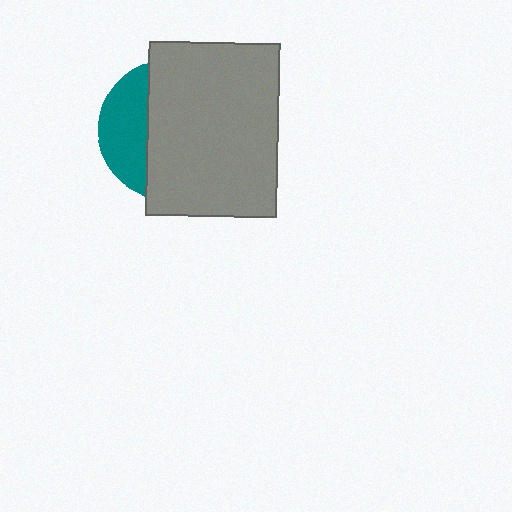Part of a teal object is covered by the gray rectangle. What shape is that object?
It is a circle.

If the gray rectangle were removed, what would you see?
You would see the complete teal circle.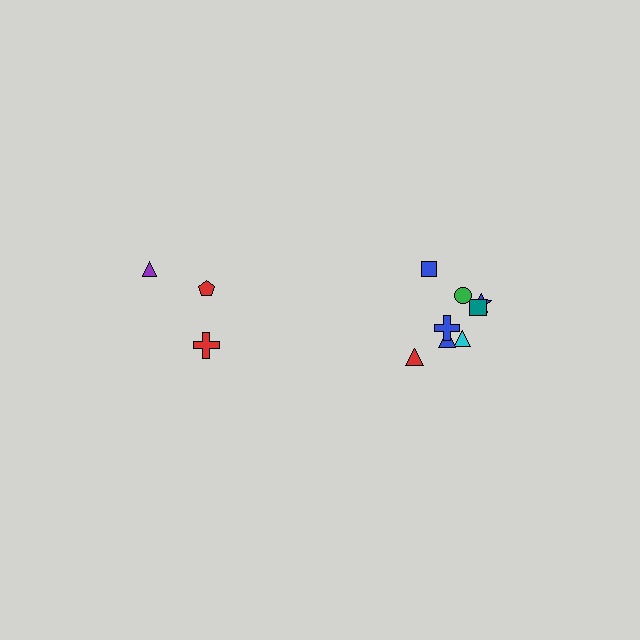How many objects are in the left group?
There are 3 objects.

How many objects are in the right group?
There are 8 objects.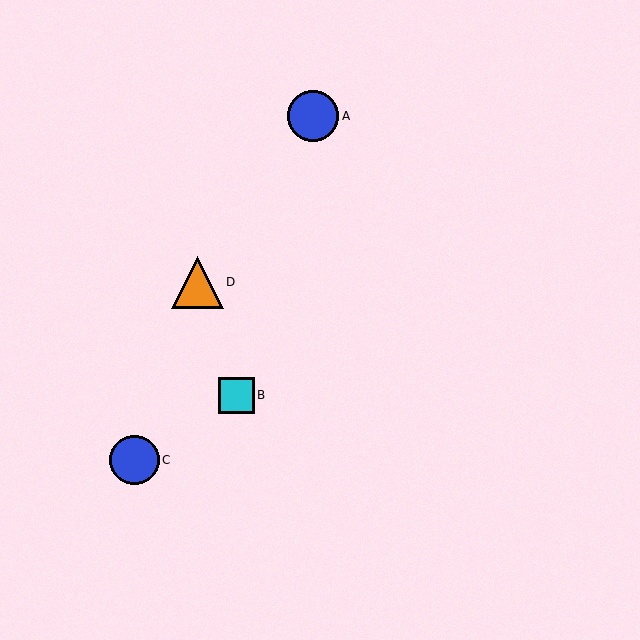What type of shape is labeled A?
Shape A is a blue circle.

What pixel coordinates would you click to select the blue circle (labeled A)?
Click at (313, 116) to select the blue circle A.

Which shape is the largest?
The orange triangle (labeled D) is the largest.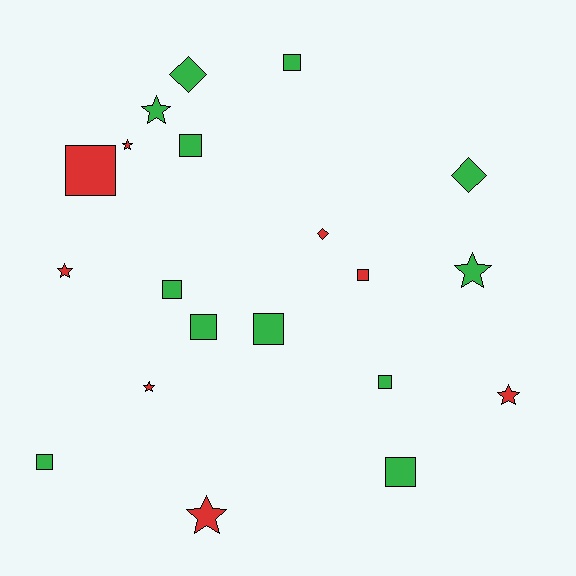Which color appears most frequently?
Green, with 12 objects.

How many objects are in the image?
There are 20 objects.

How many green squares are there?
There are 8 green squares.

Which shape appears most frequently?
Square, with 10 objects.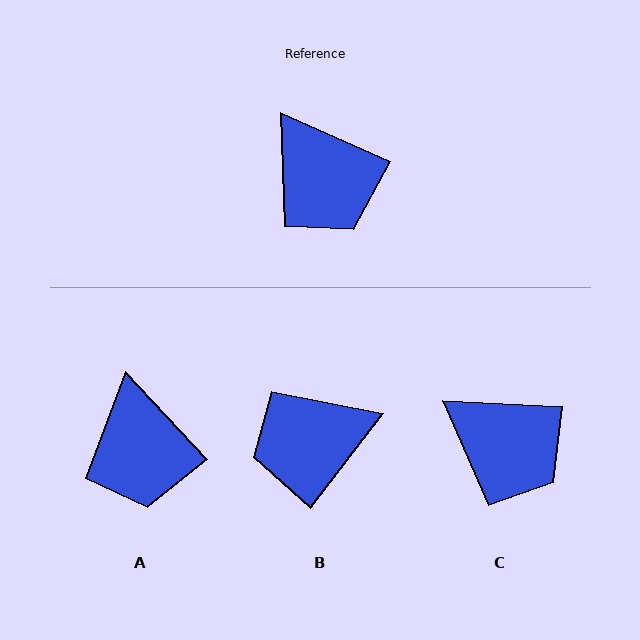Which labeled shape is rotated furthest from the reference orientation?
B, about 103 degrees away.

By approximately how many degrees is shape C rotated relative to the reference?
Approximately 21 degrees counter-clockwise.